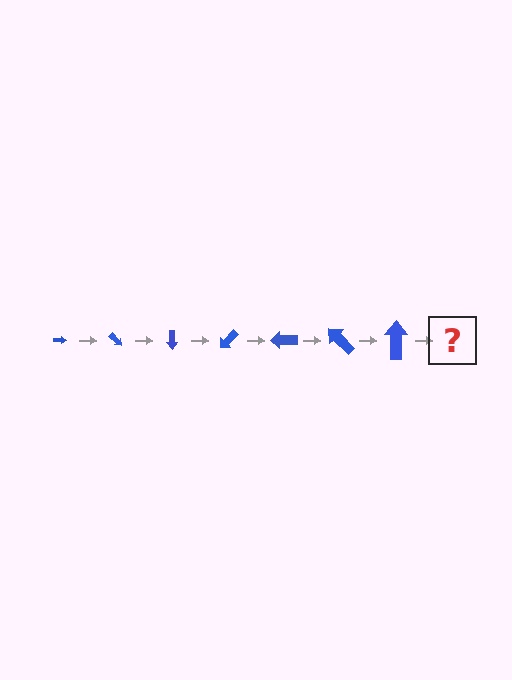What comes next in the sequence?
The next element should be an arrow, larger than the previous one and rotated 315 degrees from the start.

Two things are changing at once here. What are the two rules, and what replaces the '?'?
The two rules are that the arrow grows larger each step and it rotates 45 degrees each step. The '?' should be an arrow, larger than the previous one and rotated 315 degrees from the start.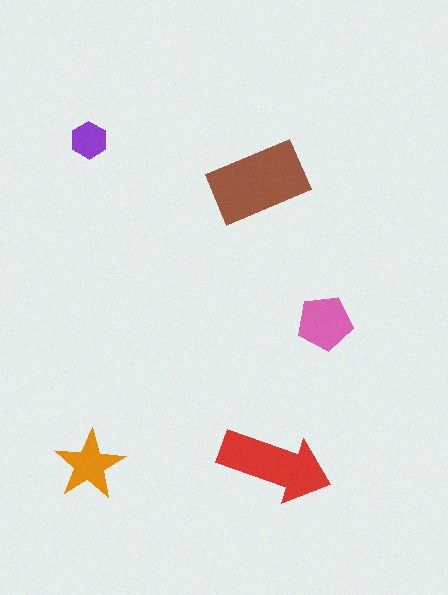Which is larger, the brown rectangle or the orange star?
The brown rectangle.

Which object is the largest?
The brown rectangle.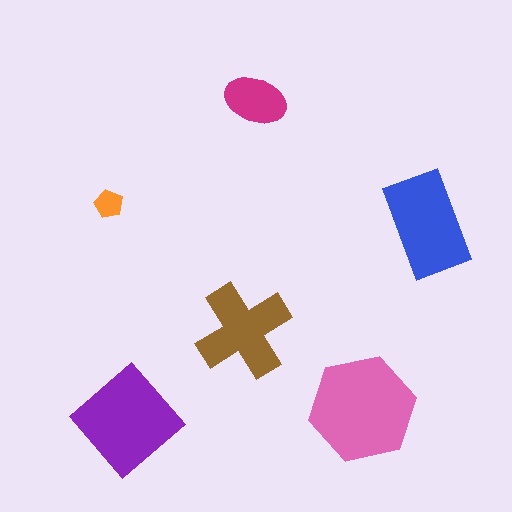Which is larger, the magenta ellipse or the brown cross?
The brown cross.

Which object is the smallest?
The orange pentagon.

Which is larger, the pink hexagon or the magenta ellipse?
The pink hexagon.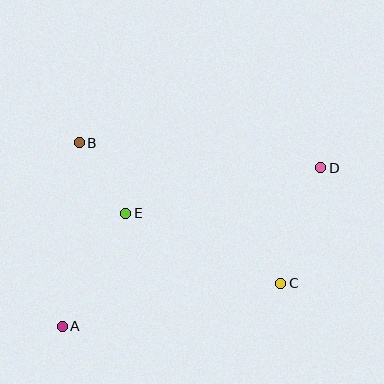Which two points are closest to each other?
Points B and E are closest to each other.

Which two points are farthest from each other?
Points A and D are farthest from each other.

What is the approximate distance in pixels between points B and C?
The distance between B and C is approximately 246 pixels.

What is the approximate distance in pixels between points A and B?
The distance between A and B is approximately 184 pixels.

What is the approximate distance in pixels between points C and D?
The distance between C and D is approximately 122 pixels.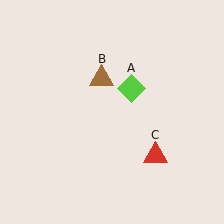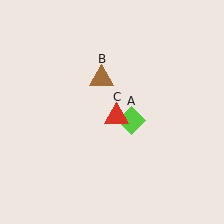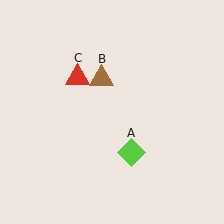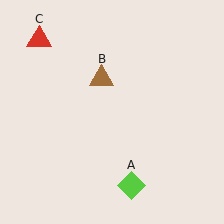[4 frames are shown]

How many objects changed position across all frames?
2 objects changed position: lime diamond (object A), red triangle (object C).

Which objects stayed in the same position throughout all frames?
Brown triangle (object B) remained stationary.